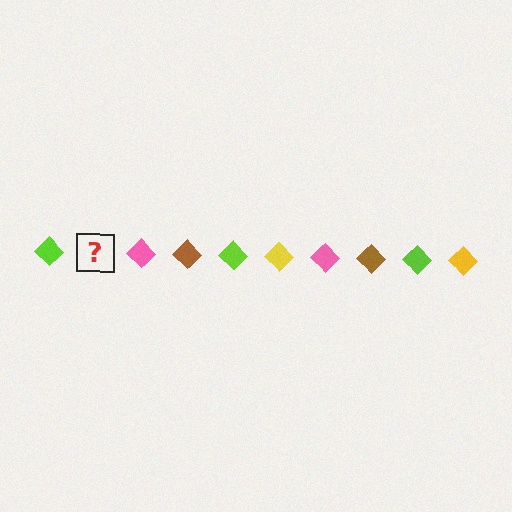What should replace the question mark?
The question mark should be replaced with a yellow diamond.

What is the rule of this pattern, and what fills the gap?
The rule is that the pattern cycles through lime, yellow, pink, brown diamonds. The gap should be filled with a yellow diamond.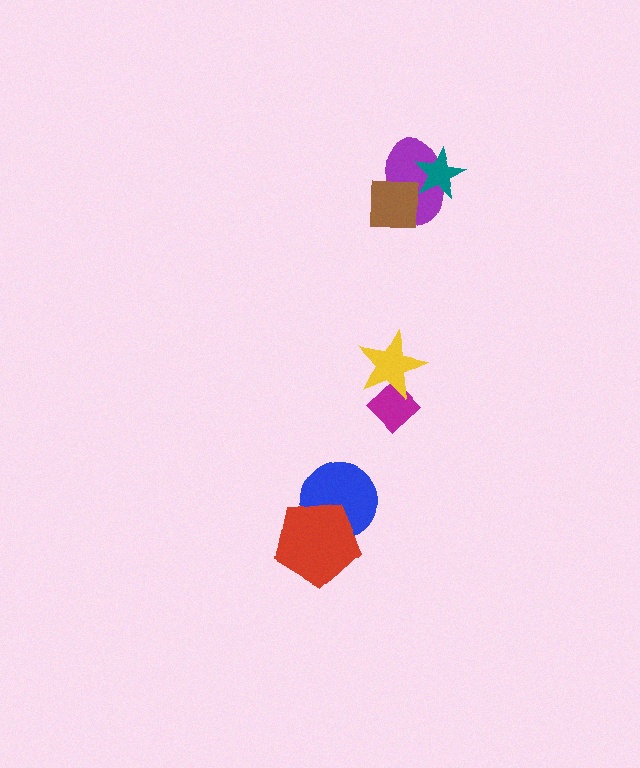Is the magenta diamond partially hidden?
Yes, it is partially covered by another shape.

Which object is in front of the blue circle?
The red pentagon is in front of the blue circle.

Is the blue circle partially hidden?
Yes, it is partially covered by another shape.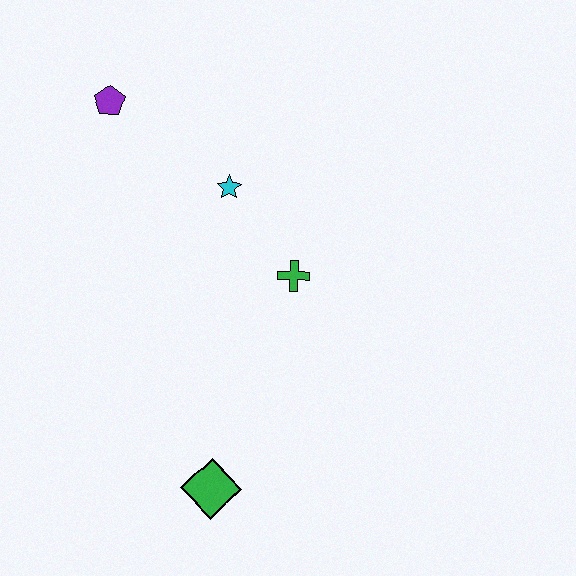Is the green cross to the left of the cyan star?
No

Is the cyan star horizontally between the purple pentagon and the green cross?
Yes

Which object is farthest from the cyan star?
The green diamond is farthest from the cyan star.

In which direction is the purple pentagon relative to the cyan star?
The purple pentagon is to the left of the cyan star.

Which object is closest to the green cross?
The cyan star is closest to the green cross.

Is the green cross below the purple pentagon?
Yes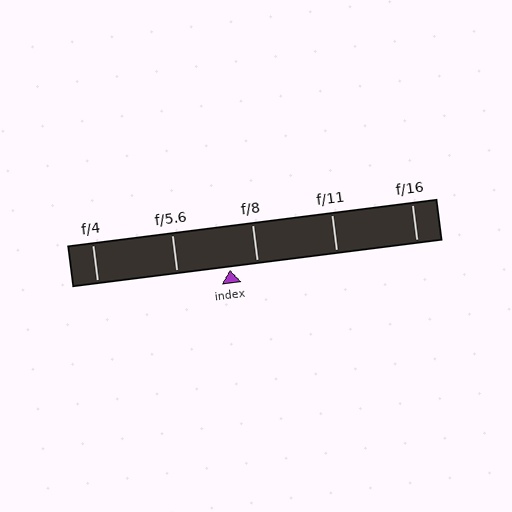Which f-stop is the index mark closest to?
The index mark is closest to f/8.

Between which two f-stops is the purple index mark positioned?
The index mark is between f/5.6 and f/8.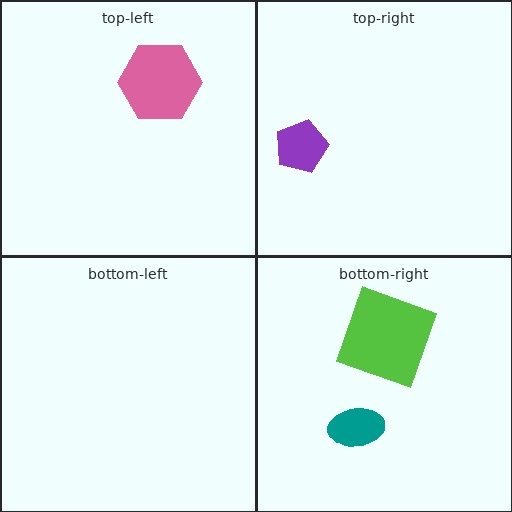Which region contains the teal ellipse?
The bottom-right region.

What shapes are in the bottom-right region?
The teal ellipse, the lime square.